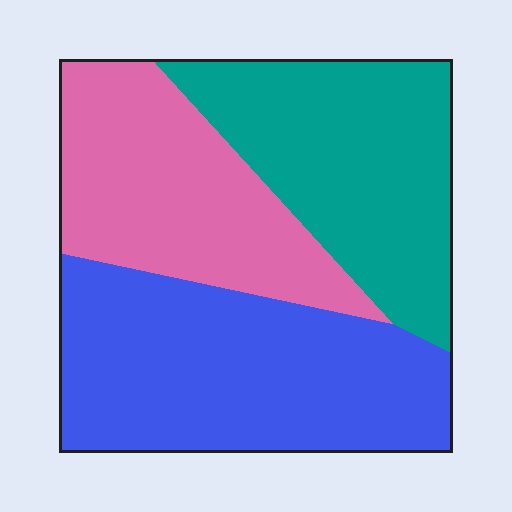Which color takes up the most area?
Blue, at roughly 40%.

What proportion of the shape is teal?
Teal covers 31% of the shape.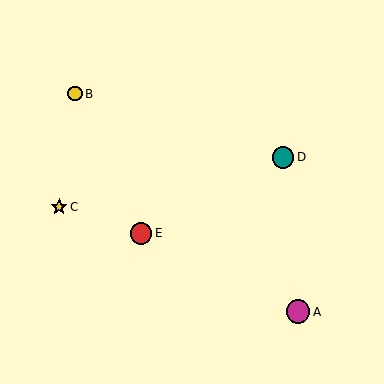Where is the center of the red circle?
The center of the red circle is at (141, 233).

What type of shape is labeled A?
Shape A is a magenta circle.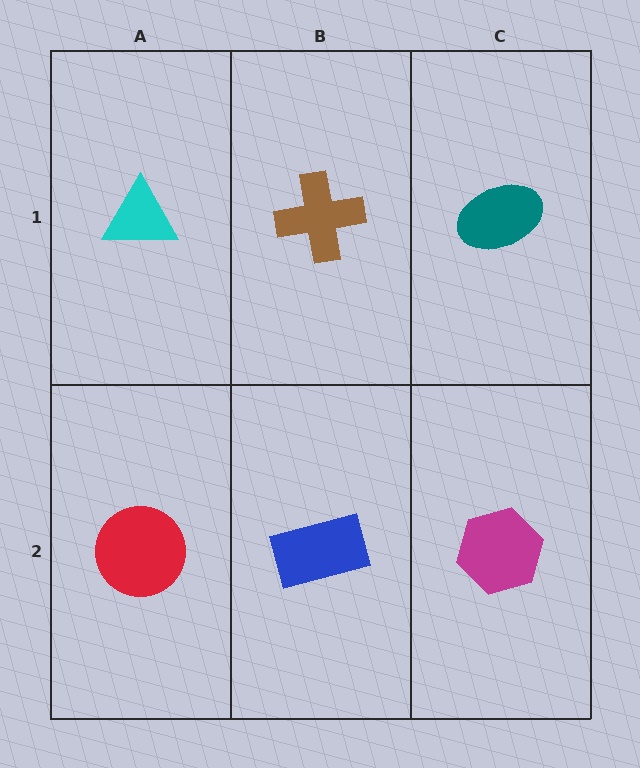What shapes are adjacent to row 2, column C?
A teal ellipse (row 1, column C), a blue rectangle (row 2, column B).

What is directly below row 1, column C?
A magenta hexagon.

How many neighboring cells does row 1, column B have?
3.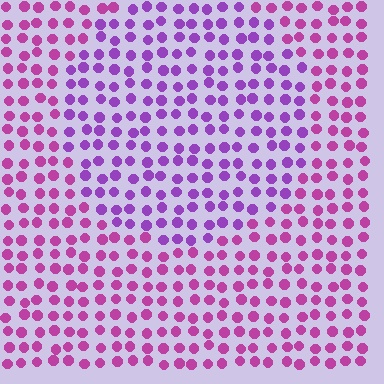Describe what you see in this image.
The image is filled with small magenta elements in a uniform arrangement. A circle-shaped region is visible where the elements are tinted to a slightly different hue, forming a subtle color boundary.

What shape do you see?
I see a circle.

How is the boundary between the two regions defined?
The boundary is defined purely by a slight shift in hue (about 32 degrees). Spacing, size, and orientation are identical on both sides.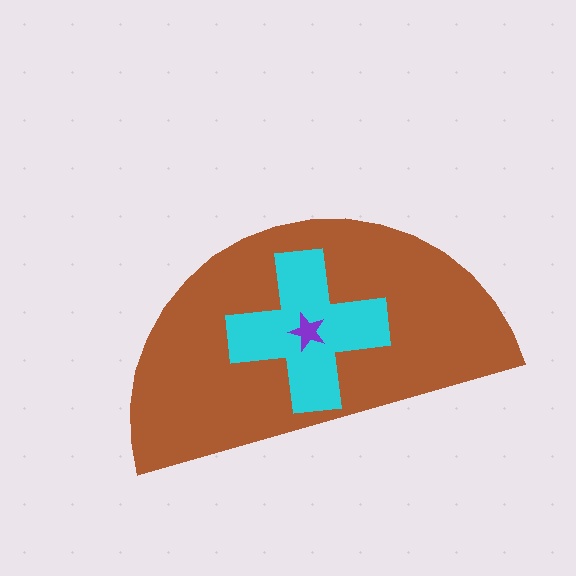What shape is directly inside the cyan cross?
The purple star.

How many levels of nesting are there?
3.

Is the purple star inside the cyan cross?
Yes.